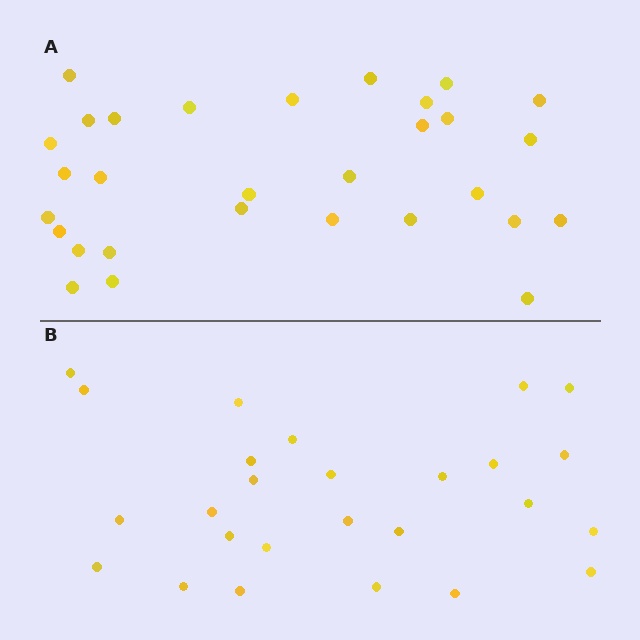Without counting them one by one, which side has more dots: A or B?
Region A (the top region) has more dots.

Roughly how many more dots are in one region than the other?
Region A has about 4 more dots than region B.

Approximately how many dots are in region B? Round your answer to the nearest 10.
About 30 dots. (The exact count is 26, which rounds to 30.)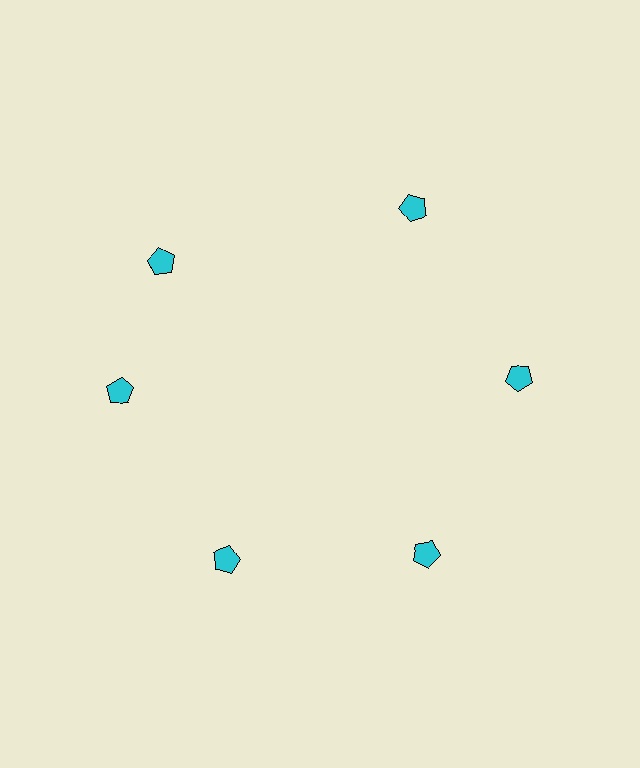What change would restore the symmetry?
The symmetry would be restored by rotating it back into even spacing with its neighbors so that all 6 pentagons sit at equal angles and equal distance from the center.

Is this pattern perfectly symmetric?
No. The 6 cyan pentagons are arranged in a ring, but one element near the 11 o'clock position is rotated out of alignment along the ring, breaking the 6-fold rotational symmetry.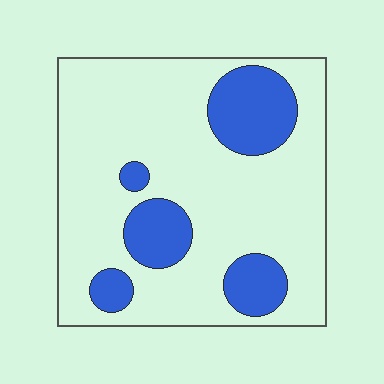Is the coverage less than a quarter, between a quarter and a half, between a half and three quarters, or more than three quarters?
Less than a quarter.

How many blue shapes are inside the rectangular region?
5.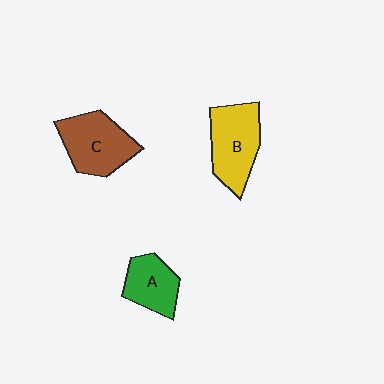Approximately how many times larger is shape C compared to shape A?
Approximately 1.4 times.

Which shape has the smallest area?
Shape A (green).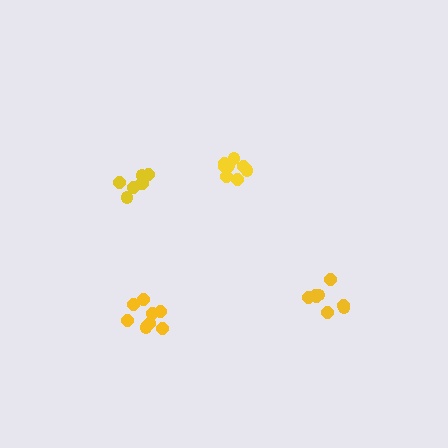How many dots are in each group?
Group 1: 10 dots, Group 2: 8 dots, Group 3: 8 dots, Group 4: 8 dots (34 total).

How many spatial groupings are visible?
There are 4 spatial groupings.